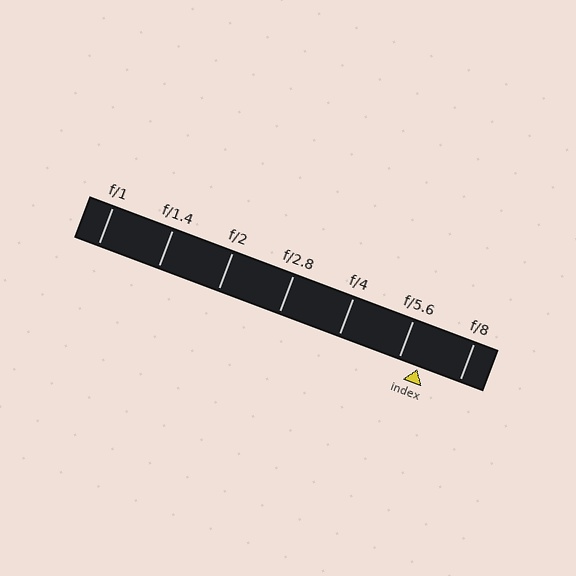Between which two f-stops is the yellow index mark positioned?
The index mark is between f/5.6 and f/8.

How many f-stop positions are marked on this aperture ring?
There are 7 f-stop positions marked.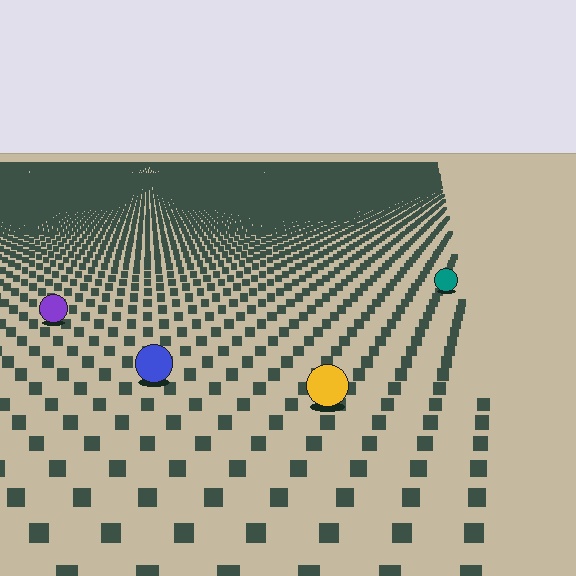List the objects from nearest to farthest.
From nearest to farthest: the yellow circle, the blue circle, the purple circle, the teal circle.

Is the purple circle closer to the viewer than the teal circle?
Yes. The purple circle is closer — you can tell from the texture gradient: the ground texture is coarser near it.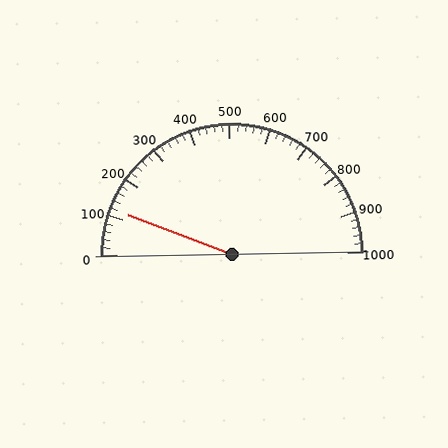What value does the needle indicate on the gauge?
The needle indicates approximately 120.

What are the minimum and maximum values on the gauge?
The gauge ranges from 0 to 1000.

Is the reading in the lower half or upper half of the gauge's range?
The reading is in the lower half of the range (0 to 1000).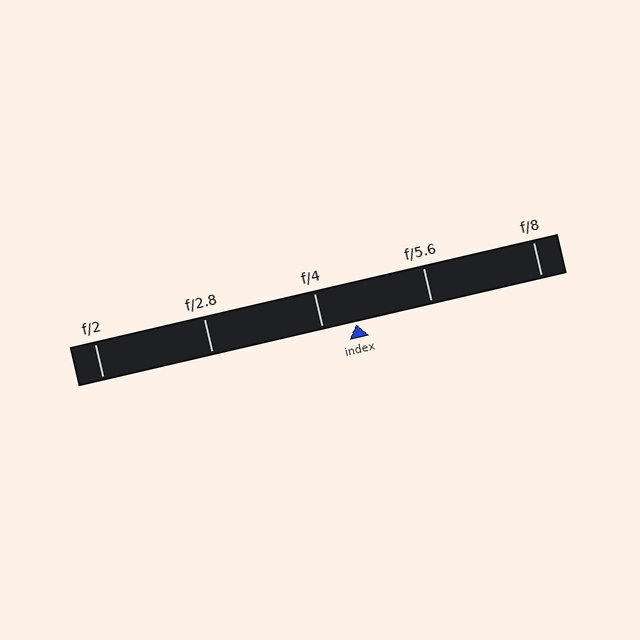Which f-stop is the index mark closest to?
The index mark is closest to f/4.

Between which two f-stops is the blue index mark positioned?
The index mark is between f/4 and f/5.6.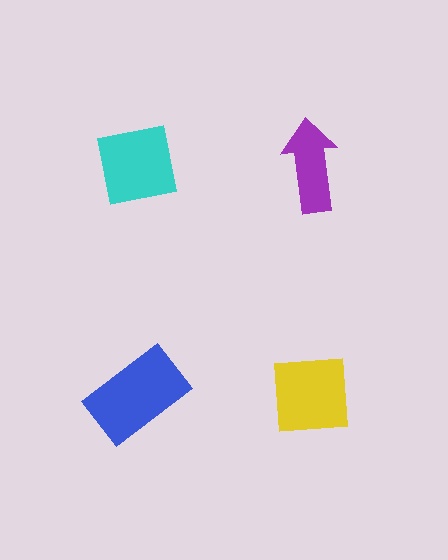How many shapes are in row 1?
2 shapes.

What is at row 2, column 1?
A blue rectangle.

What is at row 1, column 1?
A cyan square.